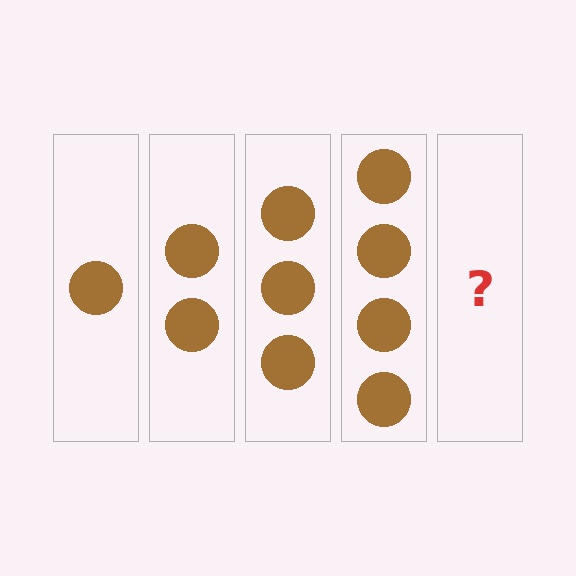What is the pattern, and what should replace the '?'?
The pattern is that each step adds one more circle. The '?' should be 5 circles.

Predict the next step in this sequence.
The next step is 5 circles.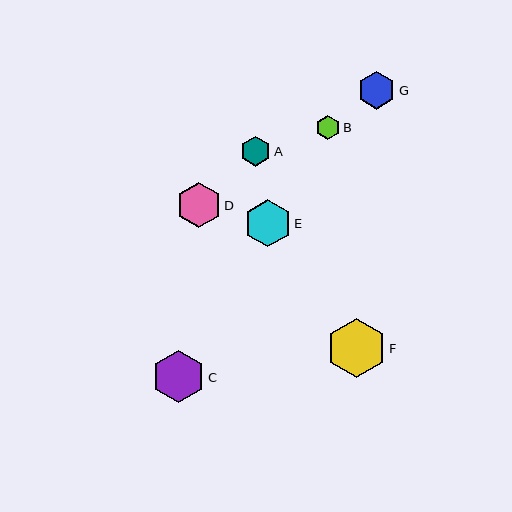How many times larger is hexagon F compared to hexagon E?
Hexagon F is approximately 1.3 times the size of hexagon E.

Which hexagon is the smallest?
Hexagon B is the smallest with a size of approximately 24 pixels.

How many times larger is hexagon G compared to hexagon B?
Hexagon G is approximately 1.6 times the size of hexagon B.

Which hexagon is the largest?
Hexagon F is the largest with a size of approximately 60 pixels.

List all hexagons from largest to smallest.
From largest to smallest: F, C, E, D, G, A, B.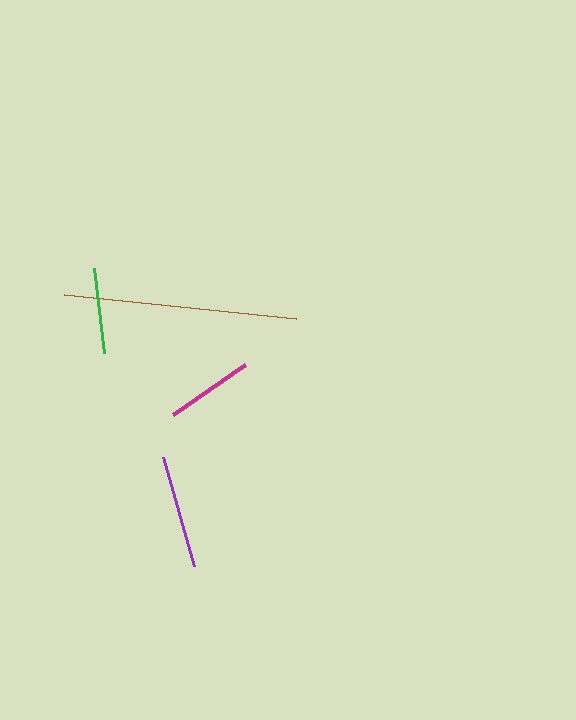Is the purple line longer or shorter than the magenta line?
The purple line is longer than the magenta line.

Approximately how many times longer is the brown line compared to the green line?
The brown line is approximately 2.7 times the length of the green line.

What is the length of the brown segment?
The brown segment is approximately 233 pixels long.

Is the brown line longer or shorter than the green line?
The brown line is longer than the green line.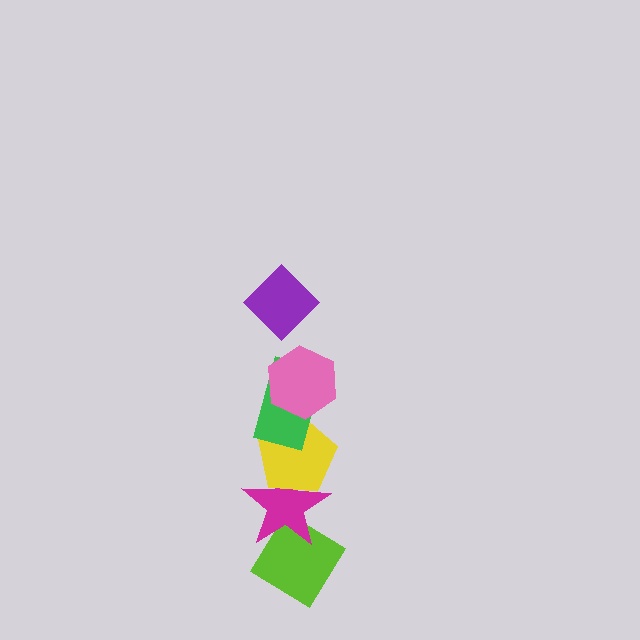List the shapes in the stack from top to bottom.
From top to bottom: the purple diamond, the pink hexagon, the green rectangle, the yellow pentagon, the magenta star, the lime diamond.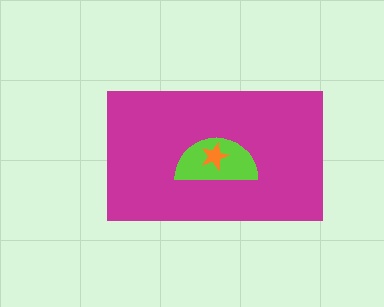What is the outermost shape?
The magenta rectangle.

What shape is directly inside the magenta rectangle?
The lime semicircle.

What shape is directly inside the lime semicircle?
The orange star.